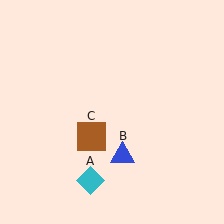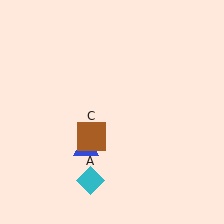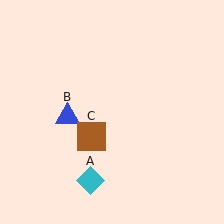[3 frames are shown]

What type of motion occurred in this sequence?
The blue triangle (object B) rotated clockwise around the center of the scene.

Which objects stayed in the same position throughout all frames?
Cyan diamond (object A) and brown square (object C) remained stationary.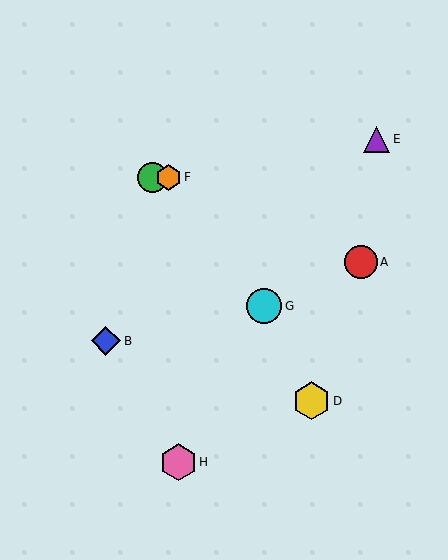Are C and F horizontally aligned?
Yes, both are at y≈177.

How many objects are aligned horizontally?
2 objects (C, F) are aligned horizontally.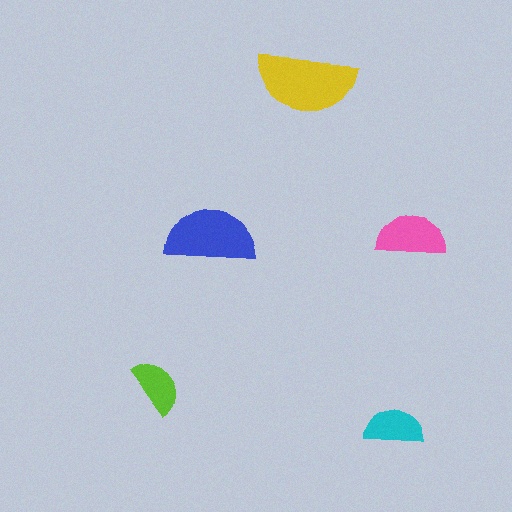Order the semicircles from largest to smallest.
the yellow one, the blue one, the pink one, the cyan one, the lime one.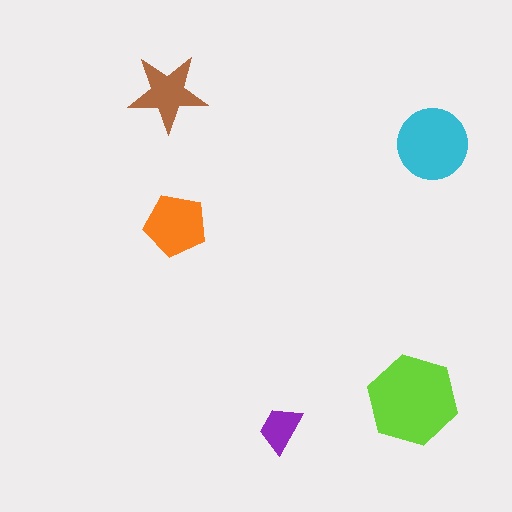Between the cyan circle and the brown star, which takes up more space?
The cyan circle.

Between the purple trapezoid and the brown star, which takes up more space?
The brown star.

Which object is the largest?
The lime hexagon.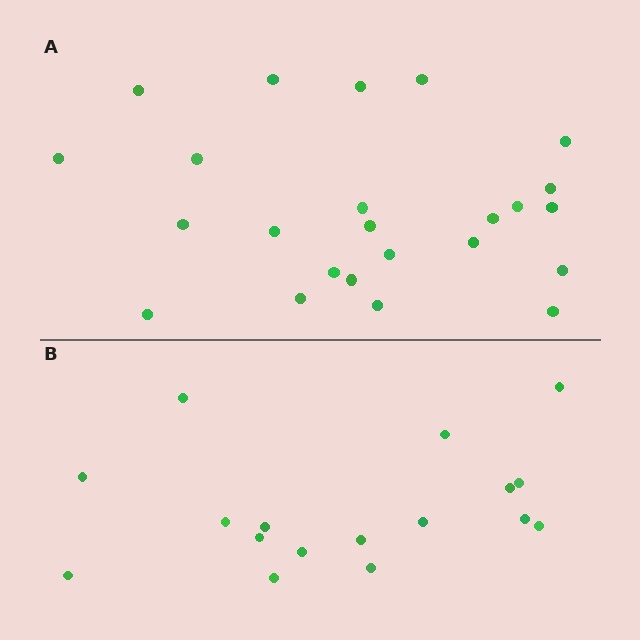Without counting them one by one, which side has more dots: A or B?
Region A (the top region) has more dots.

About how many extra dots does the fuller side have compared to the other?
Region A has roughly 8 or so more dots than region B.